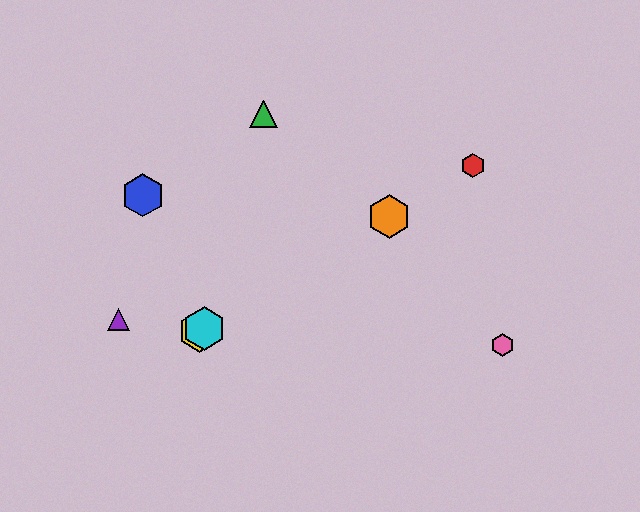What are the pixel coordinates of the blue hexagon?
The blue hexagon is at (143, 195).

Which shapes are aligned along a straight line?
The red hexagon, the yellow hexagon, the orange hexagon, the cyan hexagon are aligned along a straight line.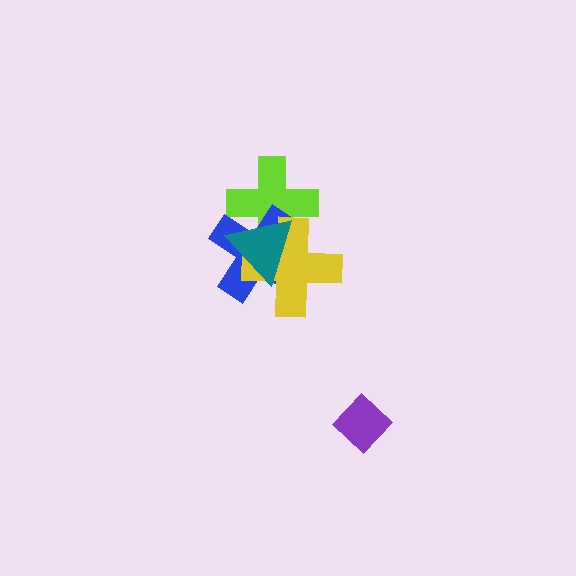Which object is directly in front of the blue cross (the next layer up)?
The yellow cross is directly in front of the blue cross.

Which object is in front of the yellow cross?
The teal triangle is in front of the yellow cross.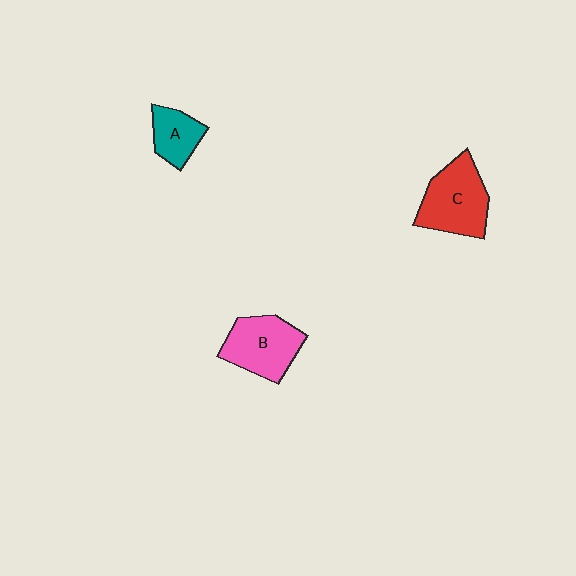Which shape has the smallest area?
Shape A (teal).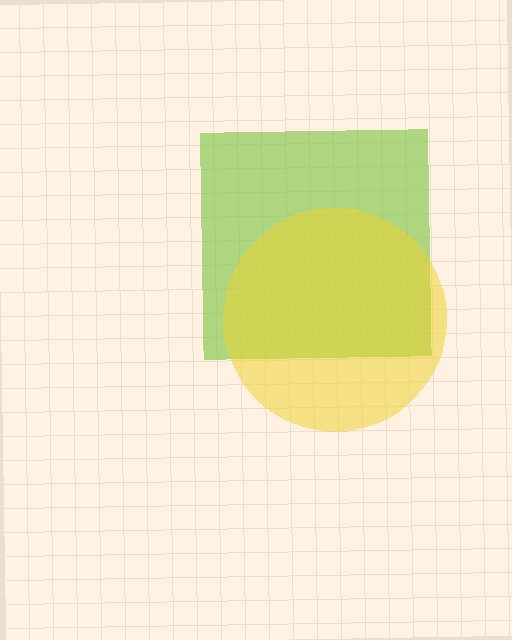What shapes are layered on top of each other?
The layered shapes are: a lime square, a yellow circle.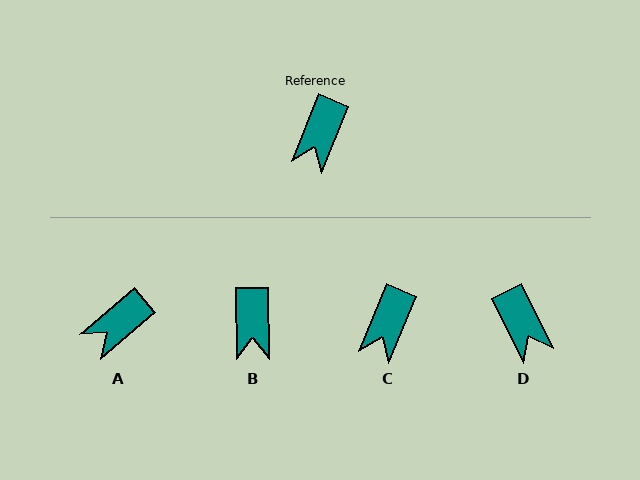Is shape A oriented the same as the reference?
No, it is off by about 28 degrees.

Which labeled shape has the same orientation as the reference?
C.